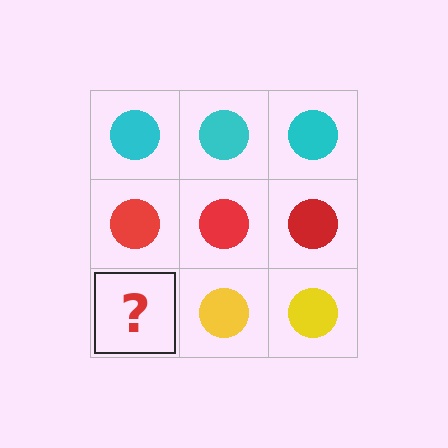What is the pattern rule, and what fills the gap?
The rule is that each row has a consistent color. The gap should be filled with a yellow circle.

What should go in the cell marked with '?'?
The missing cell should contain a yellow circle.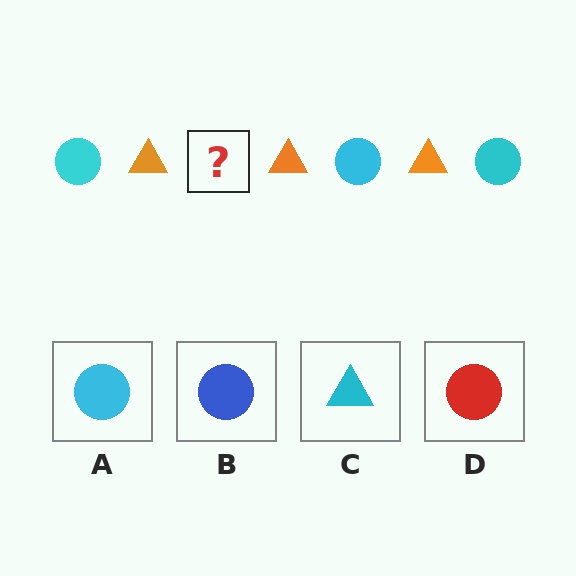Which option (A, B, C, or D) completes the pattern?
A.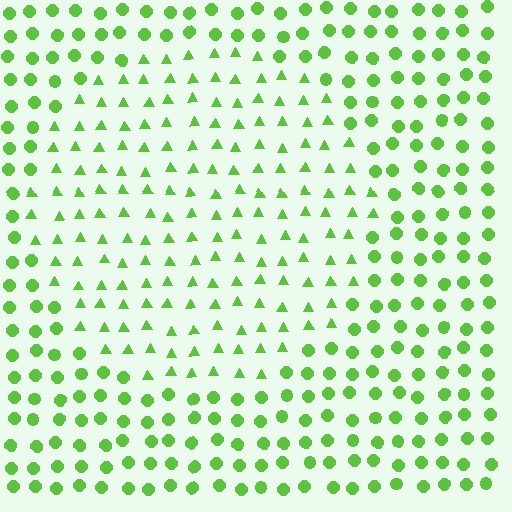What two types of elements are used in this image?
The image uses triangles inside the circle region and circles outside it.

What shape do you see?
I see a circle.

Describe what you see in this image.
The image is filled with small lime elements arranged in a uniform grid. A circle-shaped region contains triangles, while the surrounding area contains circles. The boundary is defined purely by the change in element shape.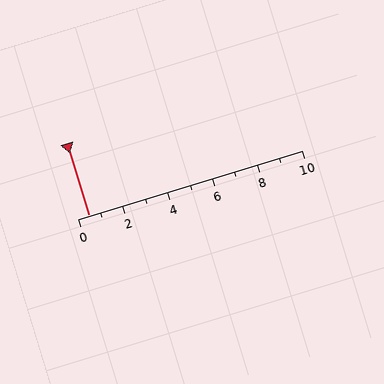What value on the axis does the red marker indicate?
The marker indicates approximately 0.5.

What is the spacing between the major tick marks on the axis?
The major ticks are spaced 2 apart.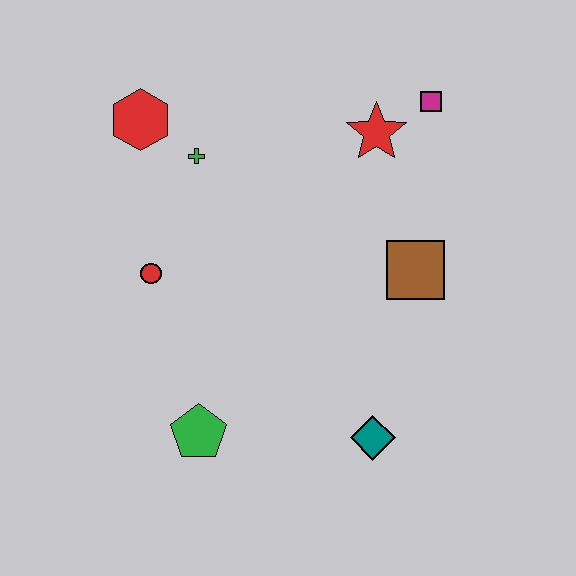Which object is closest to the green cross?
The red hexagon is closest to the green cross.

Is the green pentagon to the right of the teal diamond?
No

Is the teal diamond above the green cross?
No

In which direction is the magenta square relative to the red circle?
The magenta square is to the right of the red circle.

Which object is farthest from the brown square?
The red hexagon is farthest from the brown square.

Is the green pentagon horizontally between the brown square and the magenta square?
No